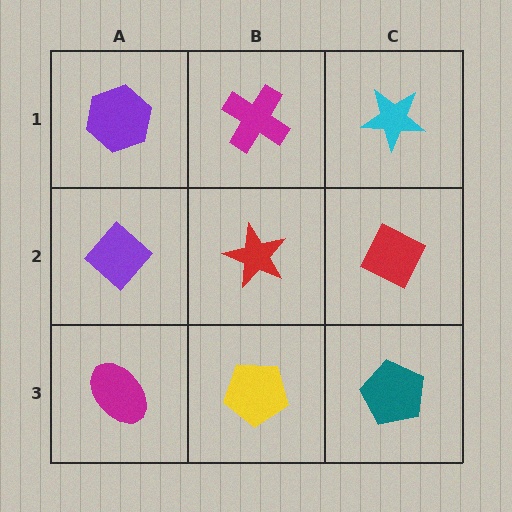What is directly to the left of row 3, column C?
A yellow pentagon.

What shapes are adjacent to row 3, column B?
A red star (row 2, column B), a magenta ellipse (row 3, column A), a teal pentagon (row 3, column C).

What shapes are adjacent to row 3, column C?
A red diamond (row 2, column C), a yellow pentagon (row 3, column B).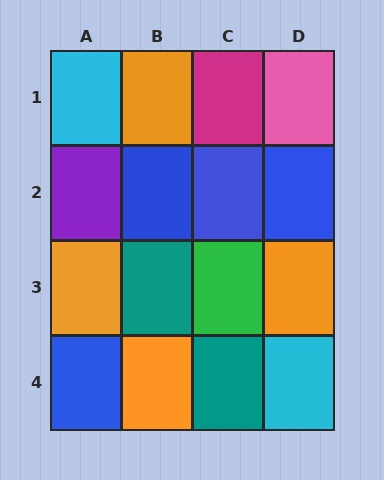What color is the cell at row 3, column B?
Teal.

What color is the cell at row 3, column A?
Orange.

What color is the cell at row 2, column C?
Blue.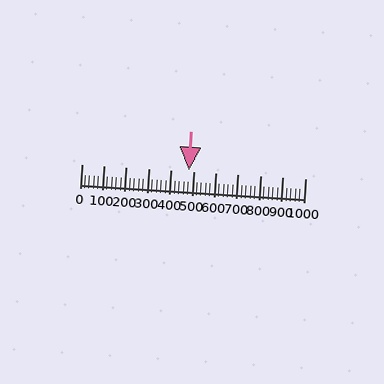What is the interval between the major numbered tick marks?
The major tick marks are spaced 100 units apart.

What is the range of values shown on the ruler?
The ruler shows values from 0 to 1000.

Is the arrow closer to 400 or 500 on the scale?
The arrow is closer to 500.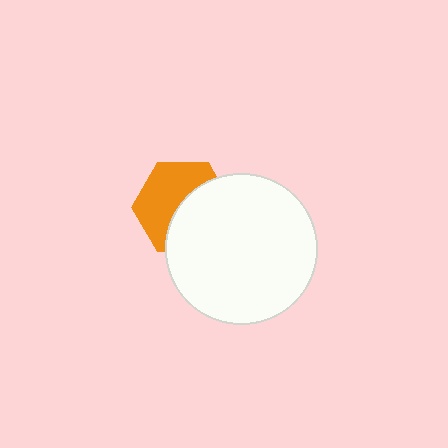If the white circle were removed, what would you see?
You would see the complete orange hexagon.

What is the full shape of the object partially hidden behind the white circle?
The partially hidden object is an orange hexagon.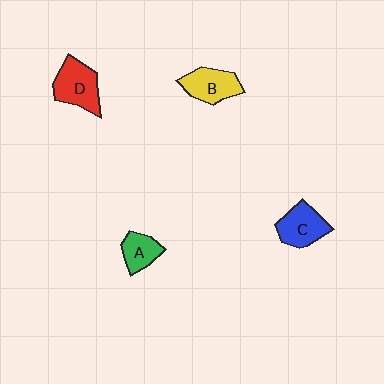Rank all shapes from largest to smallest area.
From largest to smallest: D (red), C (blue), B (yellow), A (green).